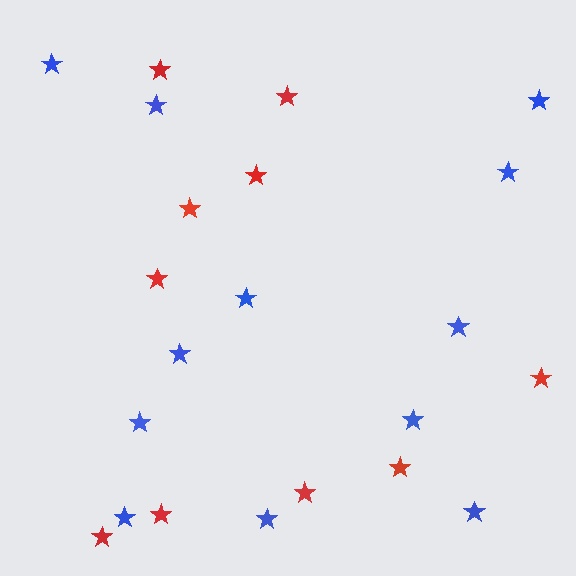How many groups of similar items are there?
There are 2 groups: one group of red stars (10) and one group of blue stars (12).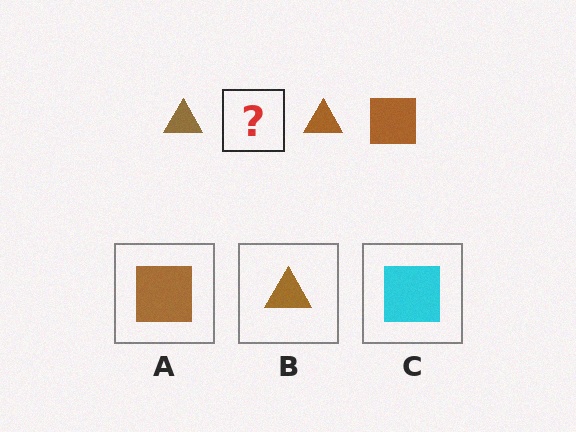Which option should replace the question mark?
Option A.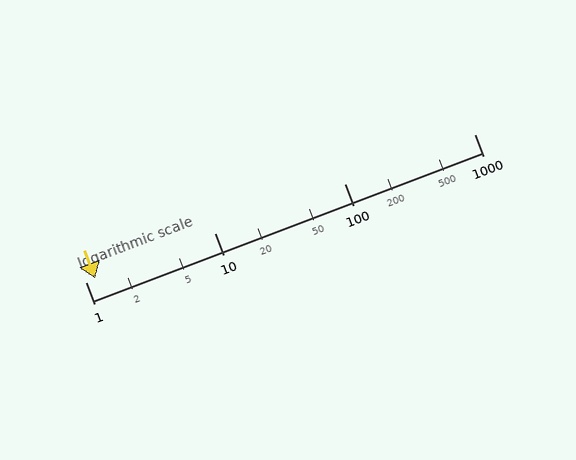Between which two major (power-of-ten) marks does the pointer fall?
The pointer is between 1 and 10.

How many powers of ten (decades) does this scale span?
The scale spans 3 decades, from 1 to 1000.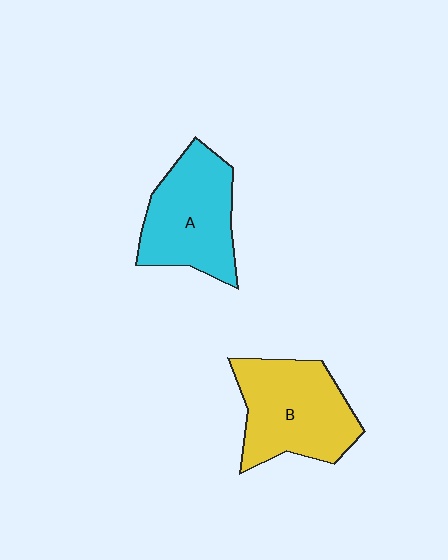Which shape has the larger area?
Shape B (yellow).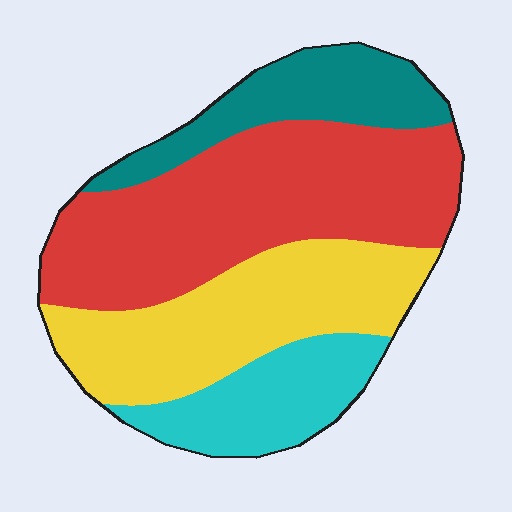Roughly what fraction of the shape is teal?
Teal takes up less than a quarter of the shape.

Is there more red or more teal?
Red.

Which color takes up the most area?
Red, at roughly 40%.